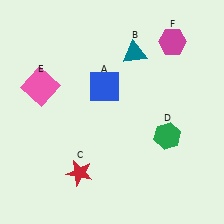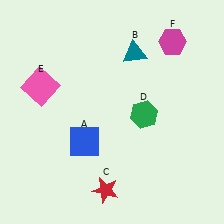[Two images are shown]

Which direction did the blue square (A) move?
The blue square (A) moved down.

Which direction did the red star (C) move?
The red star (C) moved right.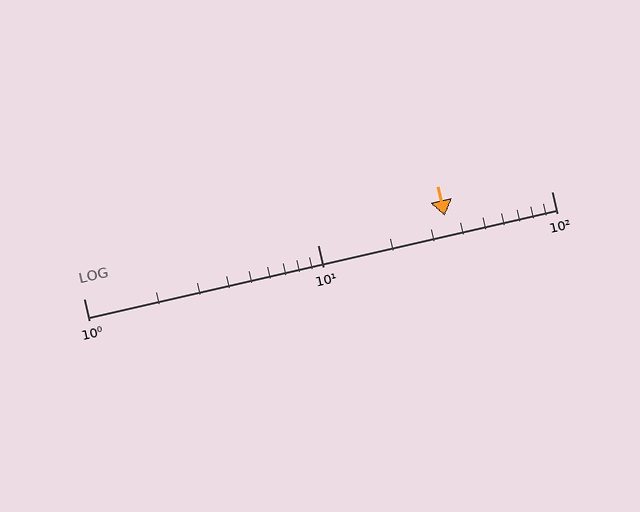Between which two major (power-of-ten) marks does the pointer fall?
The pointer is between 10 and 100.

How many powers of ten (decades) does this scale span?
The scale spans 2 decades, from 1 to 100.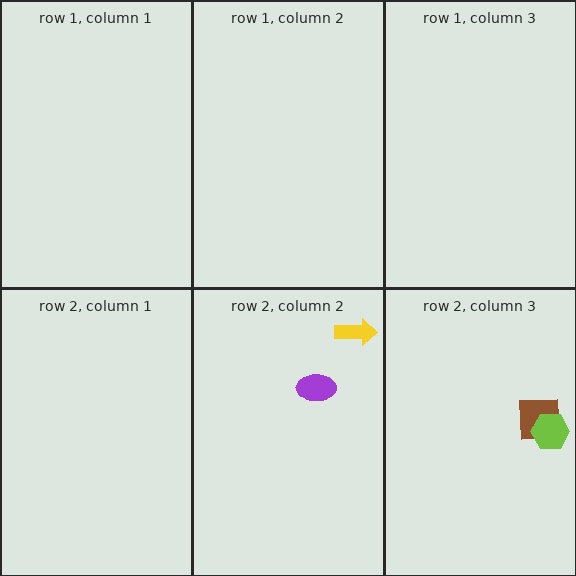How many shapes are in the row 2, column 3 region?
2.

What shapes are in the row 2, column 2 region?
The yellow arrow, the purple ellipse.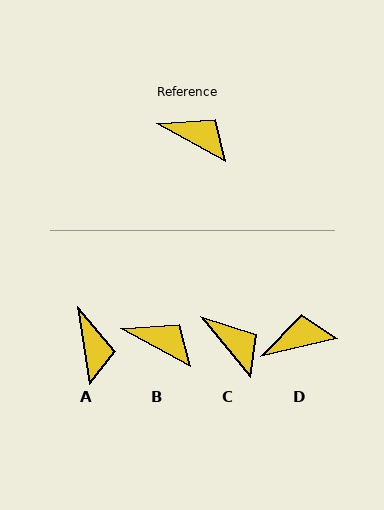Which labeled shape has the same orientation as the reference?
B.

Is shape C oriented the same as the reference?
No, it is off by about 22 degrees.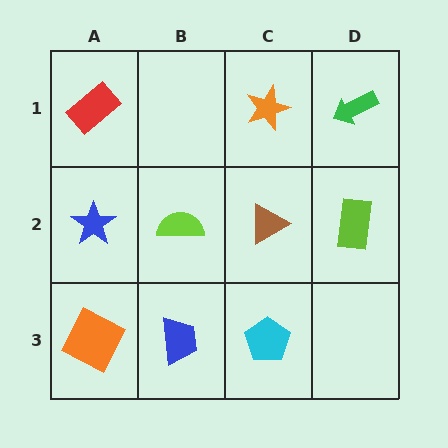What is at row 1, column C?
An orange star.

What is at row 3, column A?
An orange square.